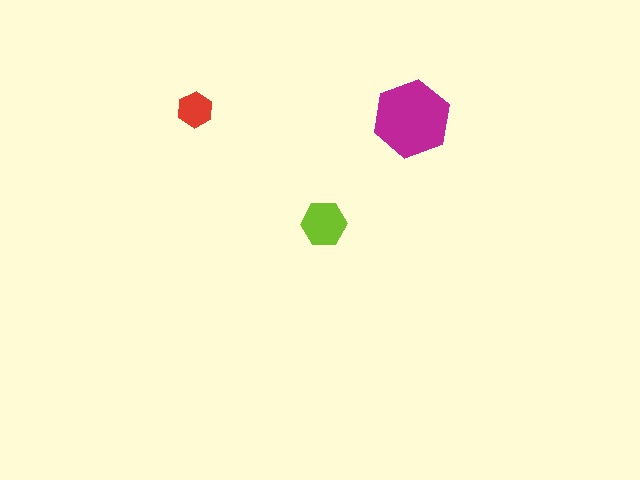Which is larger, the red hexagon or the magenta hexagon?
The magenta one.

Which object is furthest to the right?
The magenta hexagon is rightmost.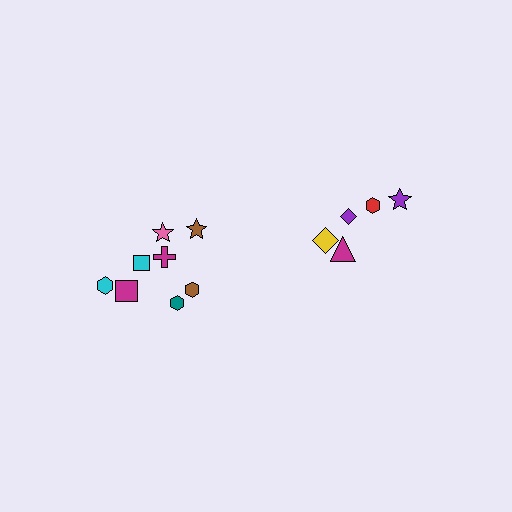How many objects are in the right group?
There are 5 objects.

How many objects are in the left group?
There are 8 objects.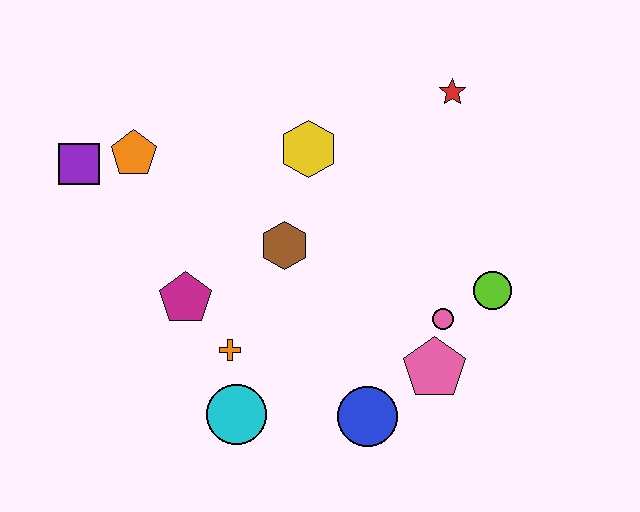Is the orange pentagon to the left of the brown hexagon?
Yes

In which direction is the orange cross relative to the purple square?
The orange cross is below the purple square.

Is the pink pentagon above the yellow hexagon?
No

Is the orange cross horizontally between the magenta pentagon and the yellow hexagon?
Yes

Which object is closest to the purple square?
The orange pentagon is closest to the purple square.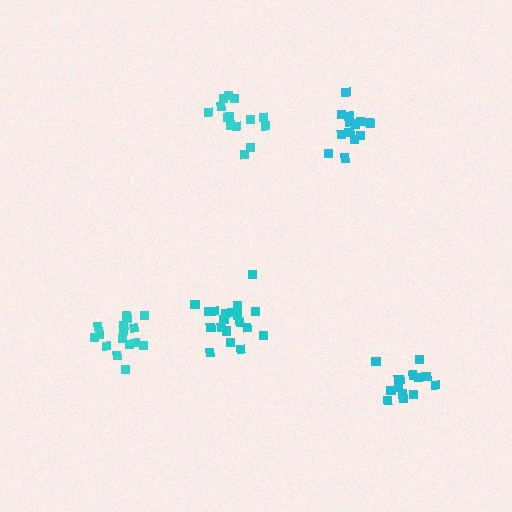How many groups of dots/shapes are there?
There are 5 groups.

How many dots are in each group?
Group 1: 20 dots, Group 2: 14 dots, Group 3: 14 dots, Group 4: 14 dots, Group 5: 16 dots (78 total).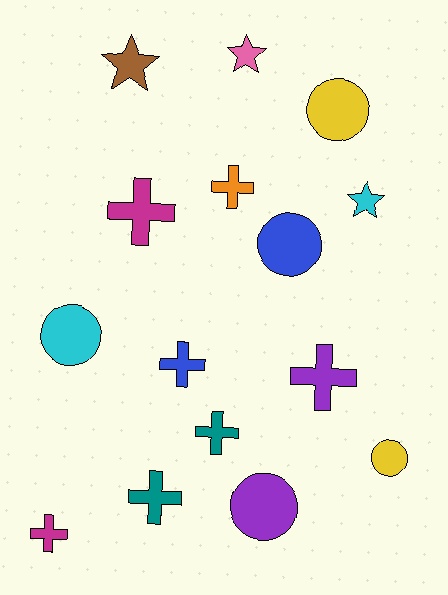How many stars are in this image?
There are 3 stars.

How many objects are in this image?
There are 15 objects.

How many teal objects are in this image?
There are 2 teal objects.